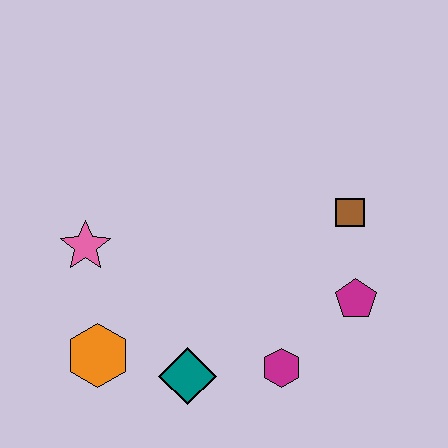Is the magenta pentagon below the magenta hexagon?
No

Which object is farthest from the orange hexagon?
The brown square is farthest from the orange hexagon.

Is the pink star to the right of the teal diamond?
No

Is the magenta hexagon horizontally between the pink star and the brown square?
Yes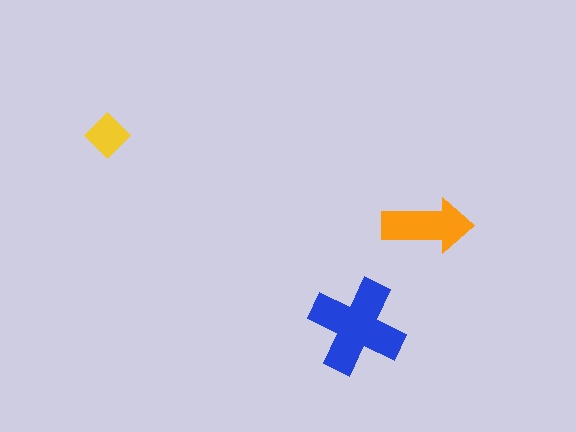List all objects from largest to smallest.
The blue cross, the orange arrow, the yellow diamond.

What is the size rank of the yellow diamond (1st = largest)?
3rd.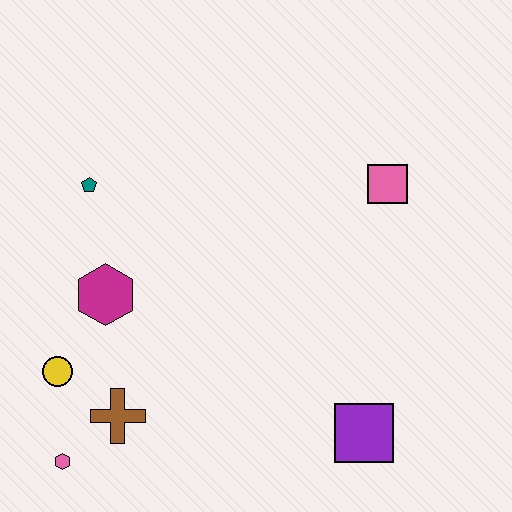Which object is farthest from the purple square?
The teal pentagon is farthest from the purple square.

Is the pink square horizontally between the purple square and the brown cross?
No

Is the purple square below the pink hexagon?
No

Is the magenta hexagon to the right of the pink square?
No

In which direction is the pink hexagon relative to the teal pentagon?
The pink hexagon is below the teal pentagon.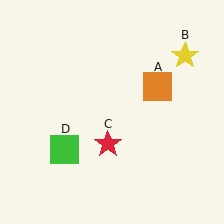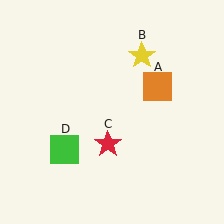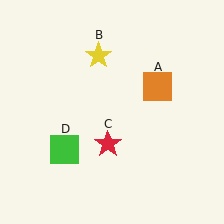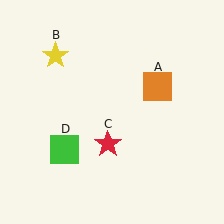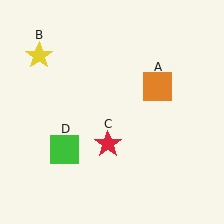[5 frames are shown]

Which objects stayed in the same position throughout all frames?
Orange square (object A) and red star (object C) and green square (object D) remained stationary.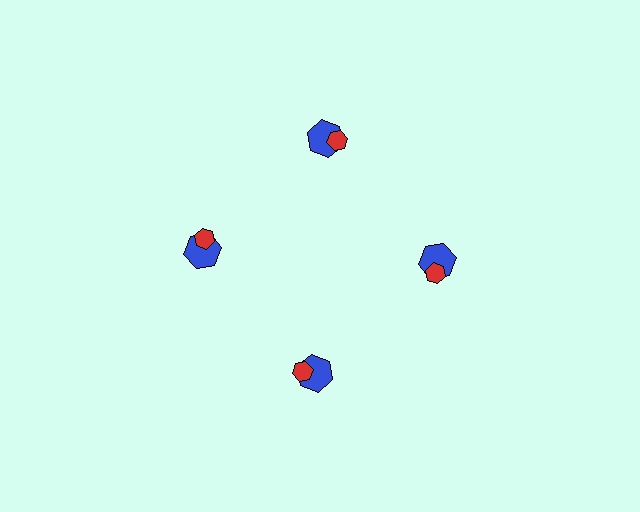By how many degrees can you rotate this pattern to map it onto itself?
The pattern maps onto itself every 90 degrees of rotation.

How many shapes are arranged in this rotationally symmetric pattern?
There are 8 shapes, arranged in 4 groups of 2.